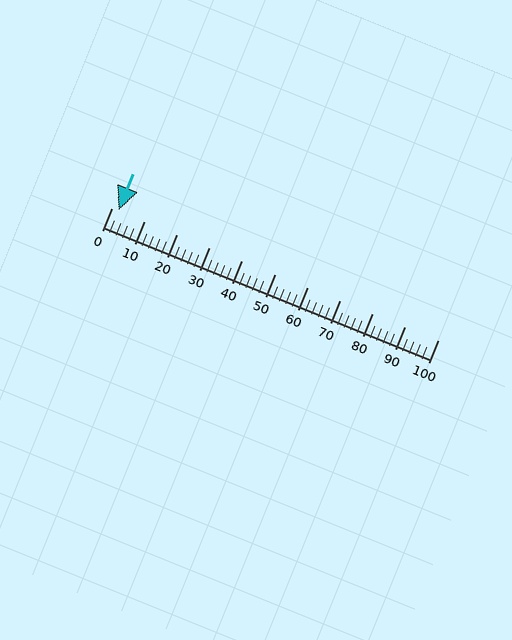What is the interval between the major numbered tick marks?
The major tick marks are spaced 10 units apart.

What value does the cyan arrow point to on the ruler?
The cyan arrow points to approximately 2.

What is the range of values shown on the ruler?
The ruler shows values from 0 to 100.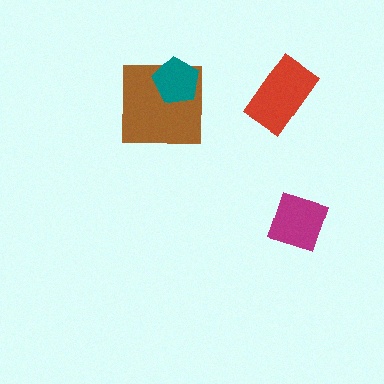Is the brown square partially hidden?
Yes, it is partially covered by another shape.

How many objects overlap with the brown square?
1 object overlaps with the brown square.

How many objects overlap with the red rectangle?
0 objects overlap with the red rectangle.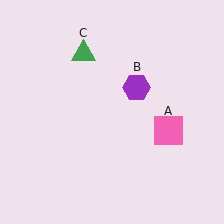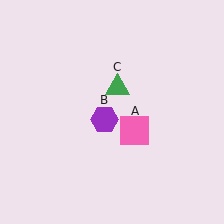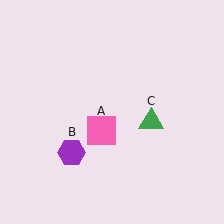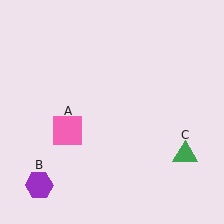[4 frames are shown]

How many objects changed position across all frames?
3 objects changed position: pink square (object A), purple hexagon (object B), green triangle (object C).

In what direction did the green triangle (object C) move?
The green triangle (object C) moved down and to the right.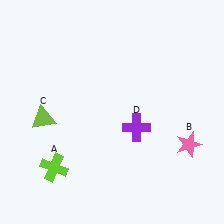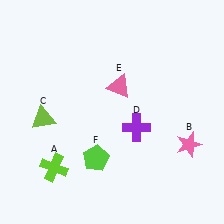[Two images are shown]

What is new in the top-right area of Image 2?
A pink triangle (E) was added in the top-right area of Image 2.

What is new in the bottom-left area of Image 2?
A lime pentagon (F) was added in the bottom-left area of Image 2.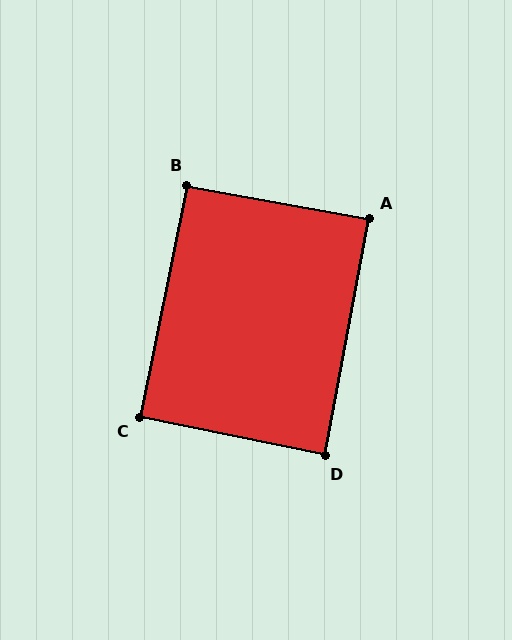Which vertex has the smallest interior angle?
D, at approximately 89 degrees.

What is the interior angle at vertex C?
Approximately 90 degrees (approximately right).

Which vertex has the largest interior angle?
B, at approximately 91 degrees.